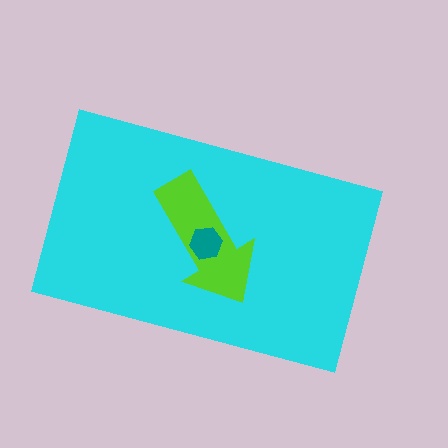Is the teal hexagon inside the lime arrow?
Yes.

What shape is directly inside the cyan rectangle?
The lime arrow.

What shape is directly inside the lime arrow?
The teal hexagon.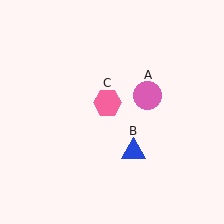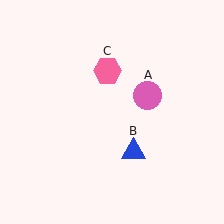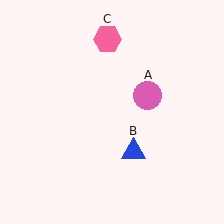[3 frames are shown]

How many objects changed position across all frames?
1 object changed position: pink hexagon (object C).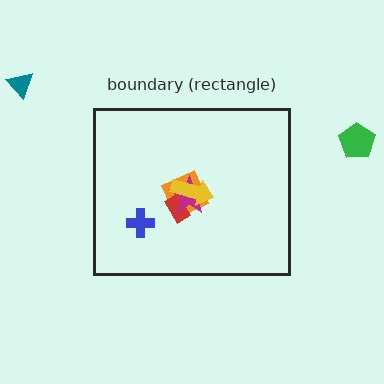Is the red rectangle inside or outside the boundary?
Inside.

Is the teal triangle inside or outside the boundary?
Outside.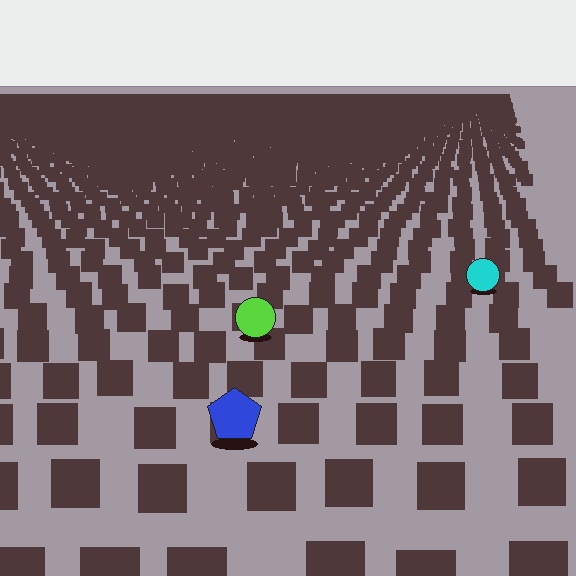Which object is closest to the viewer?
The blue pentagon is closest. The texture marks near it are larger and more spread out.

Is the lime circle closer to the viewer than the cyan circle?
Yes. The lime circle is closer — you can tell from the texture gradient: the ground texture is coarser near it.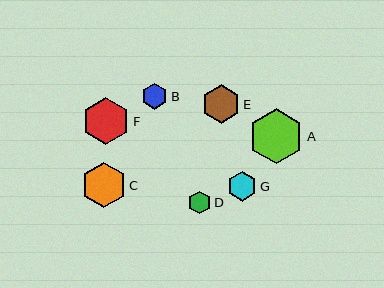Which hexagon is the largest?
Hexagon A is the largest with a size of approximately 55 pixels.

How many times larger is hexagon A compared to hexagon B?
Hexagon A is approximately 2.1 times the size of hexagon B.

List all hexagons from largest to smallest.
From largest to smallest: A, F, C, E, G, B, D.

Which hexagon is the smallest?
Hexagon D is the smallest with a size of approximately 23 pixels.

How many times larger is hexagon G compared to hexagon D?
Hexagon G is approximately 1.3 times the size of hexagon D.